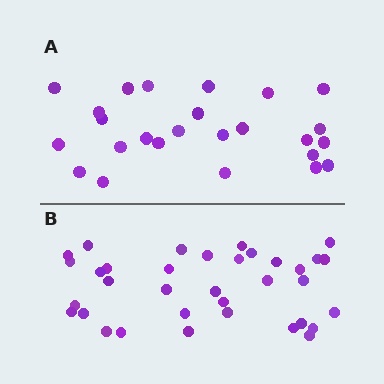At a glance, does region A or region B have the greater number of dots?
Region B (the bottom region) has more dots.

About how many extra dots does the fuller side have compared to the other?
Region B has roughly 10 or so more dots than region A.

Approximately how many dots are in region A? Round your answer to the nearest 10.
About 20 dots. (The exact count is 25, which rounds to 20.)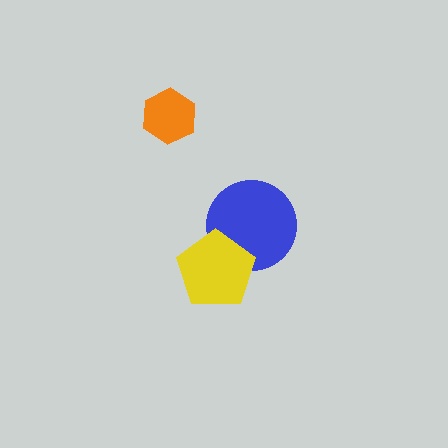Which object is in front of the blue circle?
The yellow pentagon is in front of the blue circle.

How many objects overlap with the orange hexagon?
0 objects overlap with the orange hexagon.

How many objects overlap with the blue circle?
1 object overlaps with the blue circle.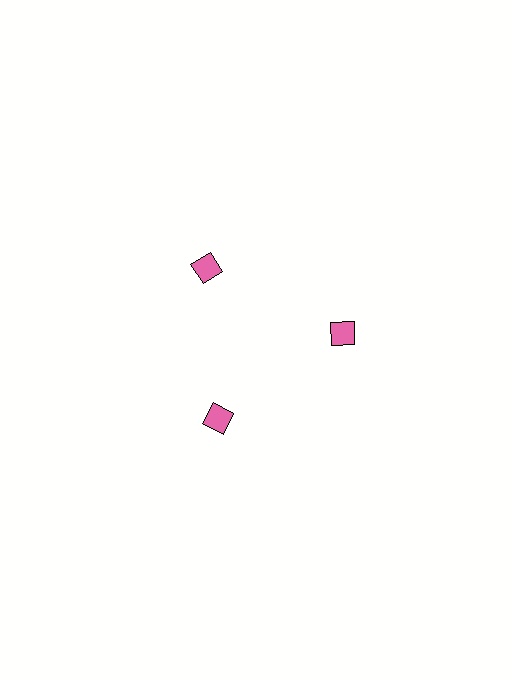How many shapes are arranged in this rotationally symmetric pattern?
There are 3 shapes, arranged in 3 groups of 1.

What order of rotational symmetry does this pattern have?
This pattern has 3-fold rotational symmetry.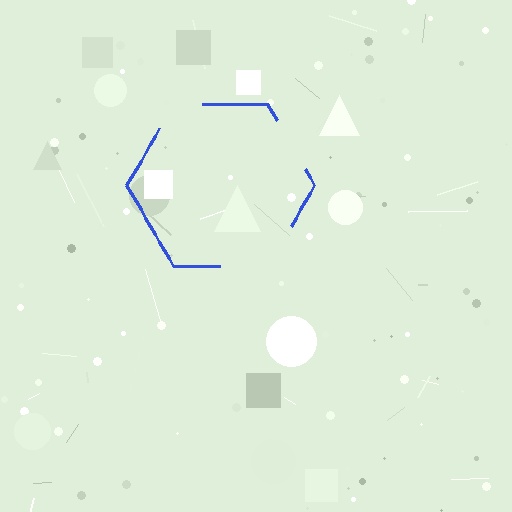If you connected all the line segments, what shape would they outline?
They would outline a hexagon.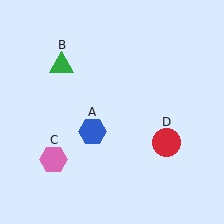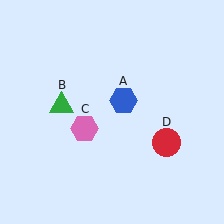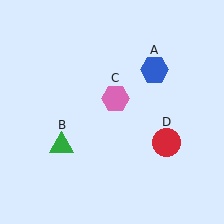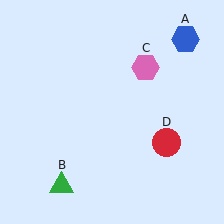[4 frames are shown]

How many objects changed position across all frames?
3 objects changed position: blue hexagon (object A), green triangle (object B), pink hexagon (object C).